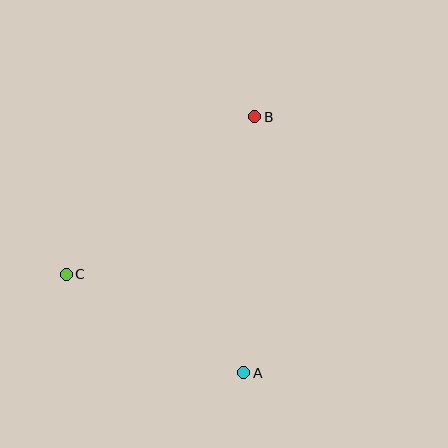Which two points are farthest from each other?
Points A and B are farthest from each other.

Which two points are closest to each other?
Points A and C are closest to each other.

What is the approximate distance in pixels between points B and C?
The distance between B and C is approximately 246 pixels.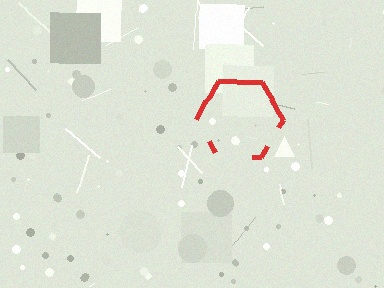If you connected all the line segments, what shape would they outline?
They would outline a hexagon.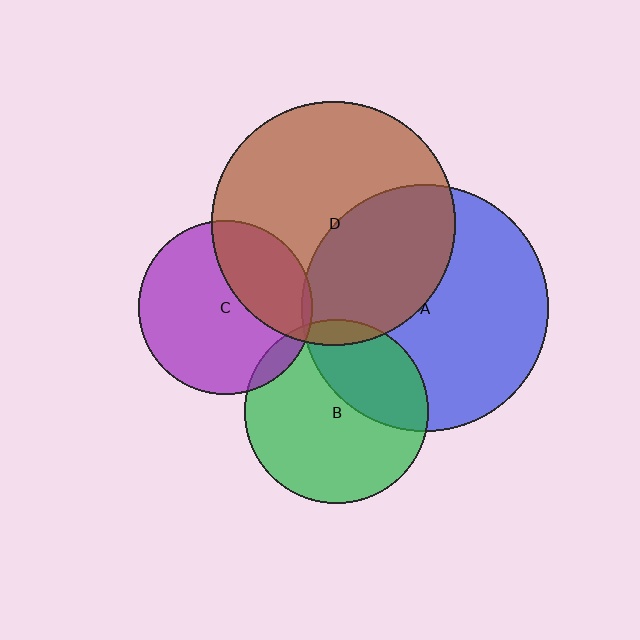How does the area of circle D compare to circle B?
Approximately 1.8 times.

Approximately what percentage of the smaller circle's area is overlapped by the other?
Approximately 5%.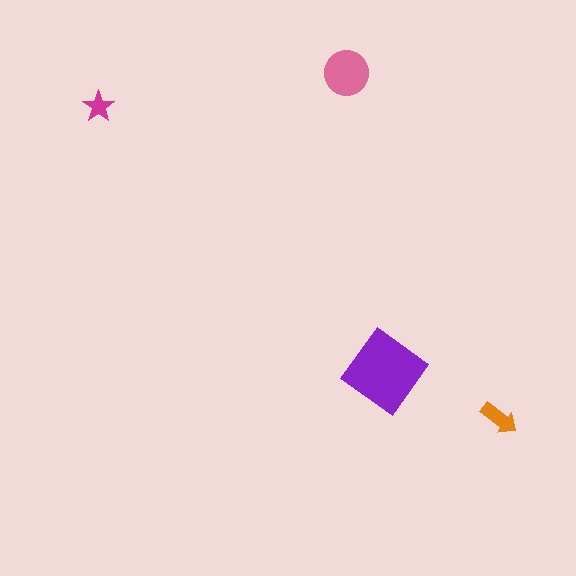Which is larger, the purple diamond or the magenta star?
The purple diamond.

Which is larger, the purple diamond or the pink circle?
The purple diamond.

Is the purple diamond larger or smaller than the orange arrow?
Larger.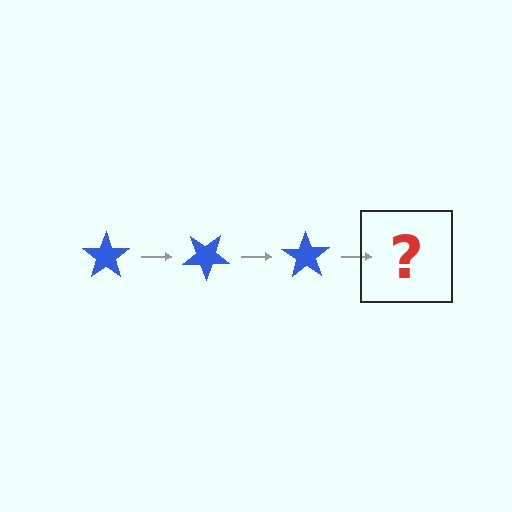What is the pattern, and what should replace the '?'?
The pattern is that the star rotates 35 degrees each step. The '?' should be a blue star rotated 105 degrees.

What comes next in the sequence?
The next element should be a blue star rotated 105 degrees.